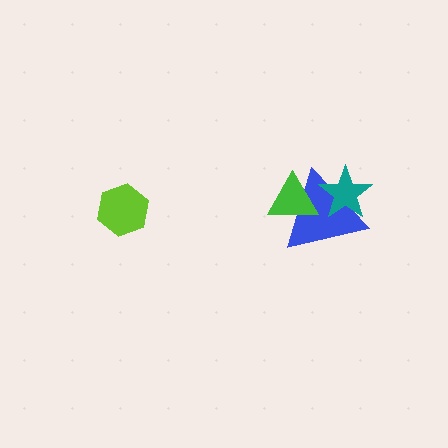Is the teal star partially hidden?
No, no other shape covers it.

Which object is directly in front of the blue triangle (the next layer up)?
The green triangle is directly in front of the blue triangle.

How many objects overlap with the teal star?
1 object overlaps with the teal star.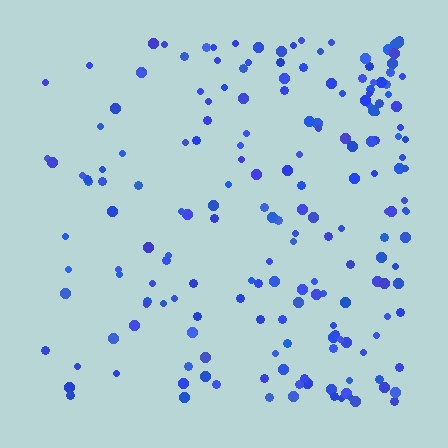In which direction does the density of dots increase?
From left to right, with the right side densest.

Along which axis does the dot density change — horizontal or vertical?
Horizontal.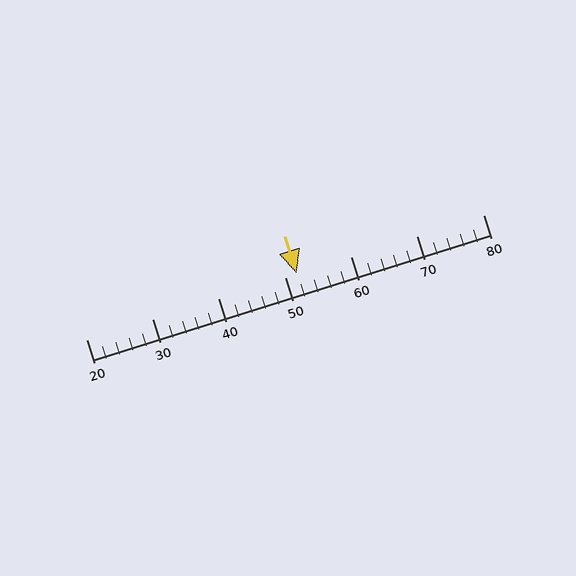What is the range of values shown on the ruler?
The ruler shows values from 20 to 80.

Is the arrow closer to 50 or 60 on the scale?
The arrow is closer to 50.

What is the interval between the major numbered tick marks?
The major tick marks are spaced 10 units apart.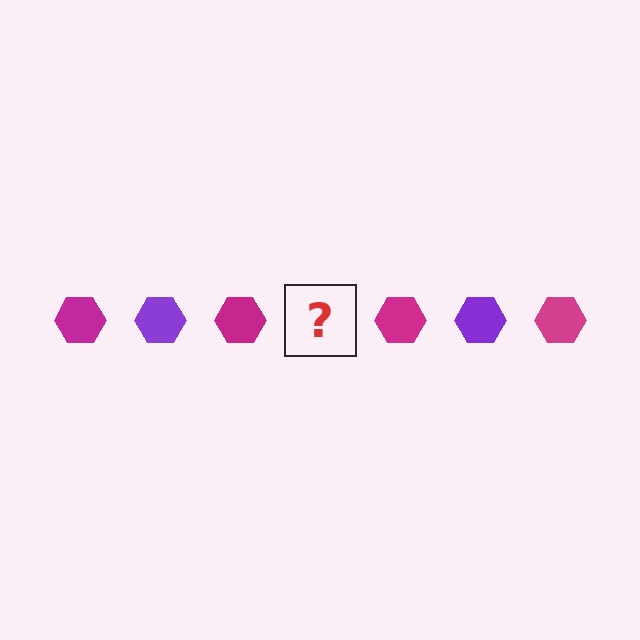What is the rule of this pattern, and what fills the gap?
The rule is that the pattern cycles through magenta, purple hexagons. The gap should be filled with a purple hexagon.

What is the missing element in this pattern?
The missing element is a purple hexagon.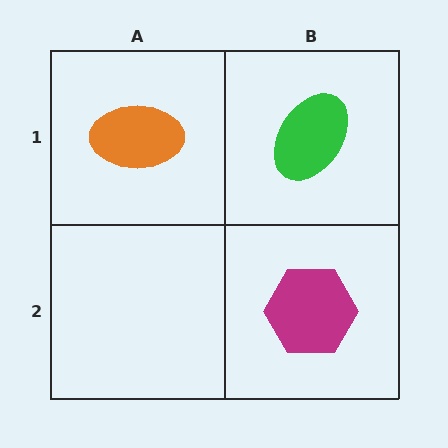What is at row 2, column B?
A magenta hexagon.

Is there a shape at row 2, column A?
No, that cell is empty.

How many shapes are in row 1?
2 shapes.